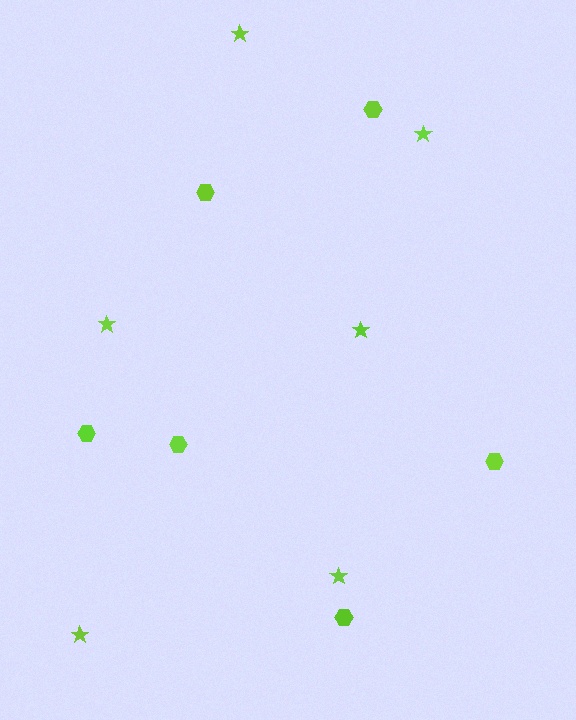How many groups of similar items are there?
There are 2 groups: one group of hexagons (6) and one group of stars (6).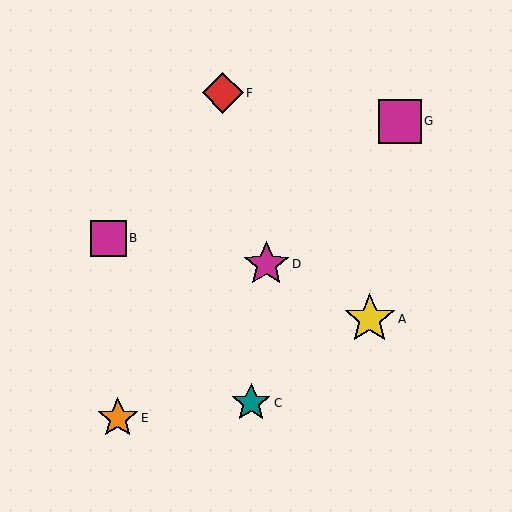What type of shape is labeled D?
Shape D is a magenta star.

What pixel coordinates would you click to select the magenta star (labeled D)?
Click at (266, 264) to select the magenta star D.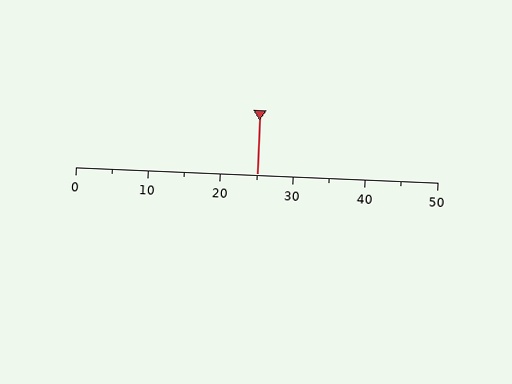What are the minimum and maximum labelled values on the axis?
The axis runs from 0 to 50.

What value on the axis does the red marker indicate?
The marker indicates approximately 25.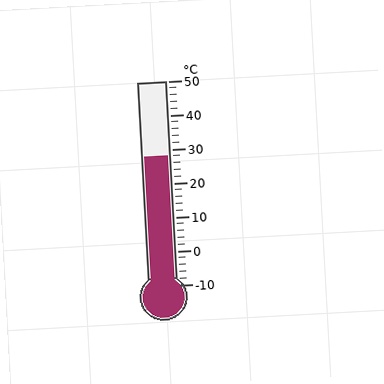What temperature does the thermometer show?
The thermometer shows approximately 28°C.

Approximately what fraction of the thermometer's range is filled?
The thermometer is filled to approximately 65% of its range.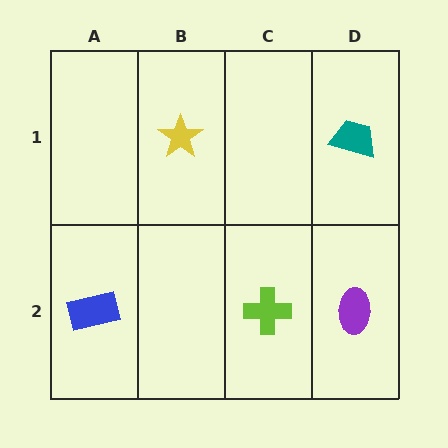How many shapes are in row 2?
3 shapes.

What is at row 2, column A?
A blue rectangle.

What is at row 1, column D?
A teal trapezoid.